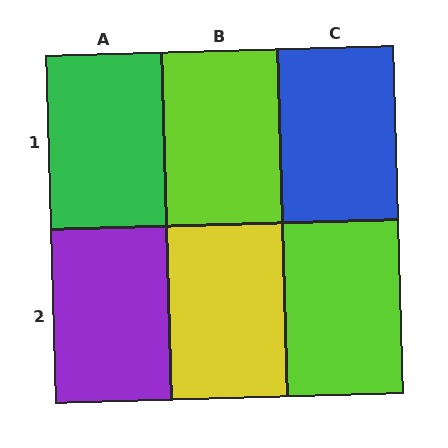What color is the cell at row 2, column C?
Lime.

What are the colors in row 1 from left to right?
Green, lime, blue.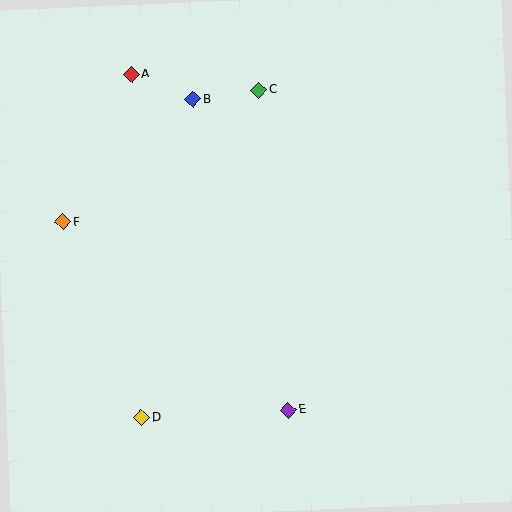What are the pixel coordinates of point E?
Point E is at (288, 410).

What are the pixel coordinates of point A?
Point A is at (131, 74).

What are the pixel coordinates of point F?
Point F is at (63, 222).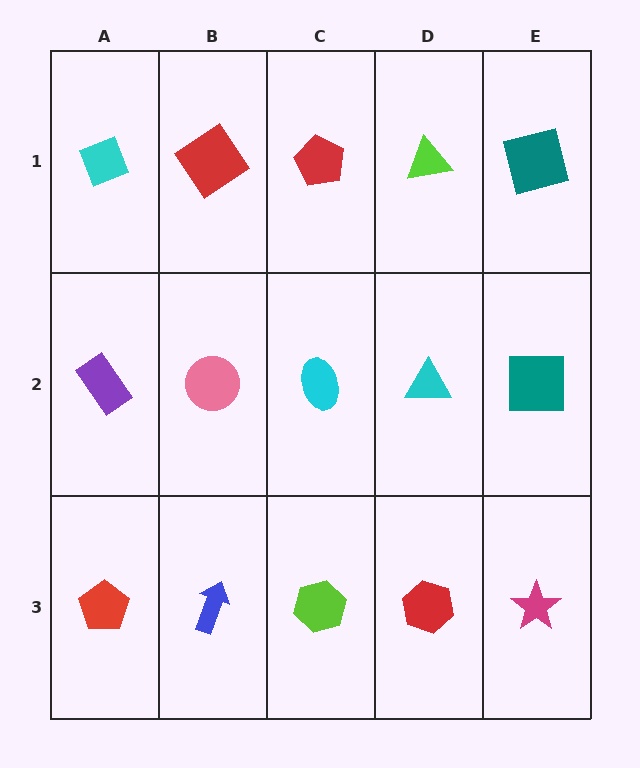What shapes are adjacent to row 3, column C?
A cyan ellipse (row 2, column C), a blue arrow (row 3, column B), a red hexagon (row 3, column D).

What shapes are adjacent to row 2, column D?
A lime triangle (row 1, column D), a red hexagon (row 3, column D), a cyan ellipse (row 2, column C), a teal square (row 2, column E).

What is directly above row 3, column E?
A teal square.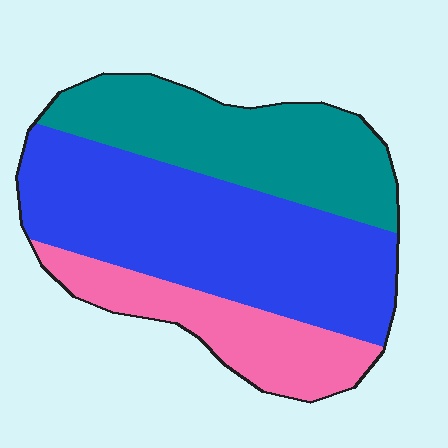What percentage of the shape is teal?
Teal covers around 30% of the shape.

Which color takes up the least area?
Pink, at roughly 20%.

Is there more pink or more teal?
Teal.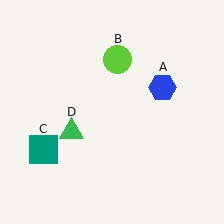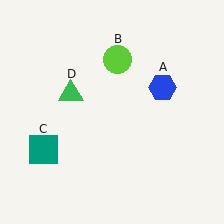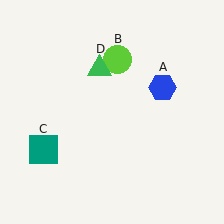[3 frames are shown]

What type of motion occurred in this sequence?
The green triangle (object D) rotated clockwise around the center of the scene.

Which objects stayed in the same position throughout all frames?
Blue hexagon (object A) and lime circle (object B) and teal square (object C) remained stationary.